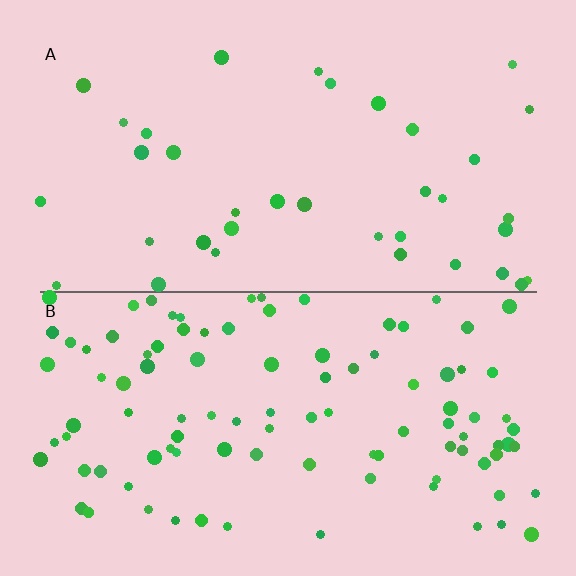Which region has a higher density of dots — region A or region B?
B (the bottom).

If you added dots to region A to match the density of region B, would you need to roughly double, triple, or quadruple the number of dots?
Approximately triple.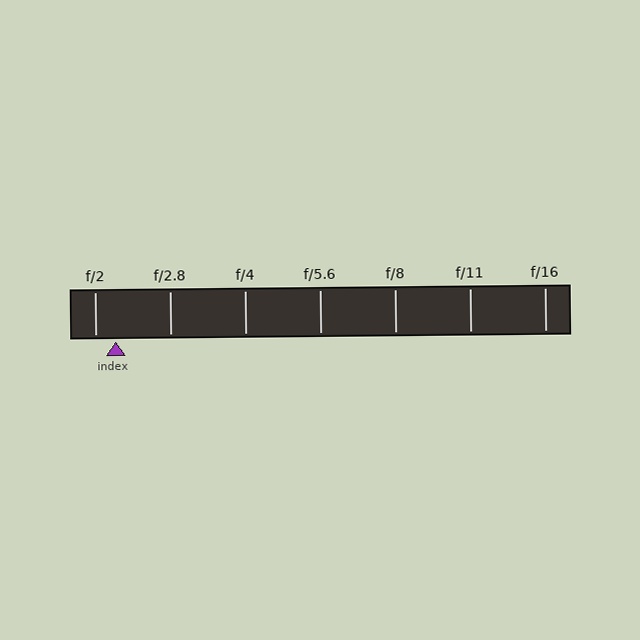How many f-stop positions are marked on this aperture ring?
There are 7 f-stop positions marked.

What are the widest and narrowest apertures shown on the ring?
The widest aperture shown is f/2 and the narrowest is f/16.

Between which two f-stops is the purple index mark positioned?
The index mark is between f/2 and f/2.8.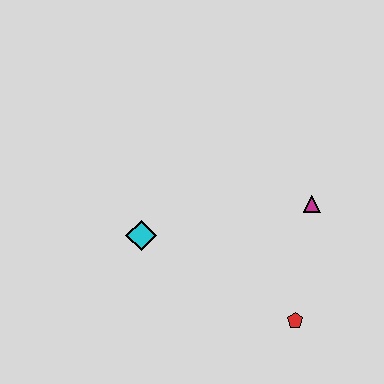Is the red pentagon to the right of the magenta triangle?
No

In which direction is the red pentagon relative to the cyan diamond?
The red pentagon is to the right of the cyan diamond.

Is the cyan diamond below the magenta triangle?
Yes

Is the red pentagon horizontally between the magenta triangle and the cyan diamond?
Yes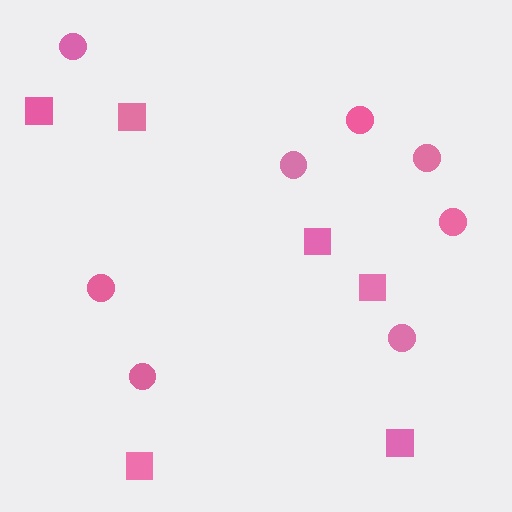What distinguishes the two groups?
There are 2 groups: one group of circles (8) and one group of squares (6).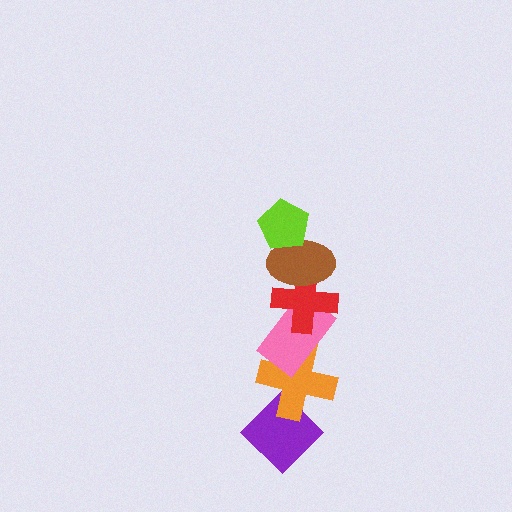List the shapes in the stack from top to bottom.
From top to bottom: the lime pentagon, the brown ellipse, the red cross, the pink rectangle, the orange cross, the purple diamond.